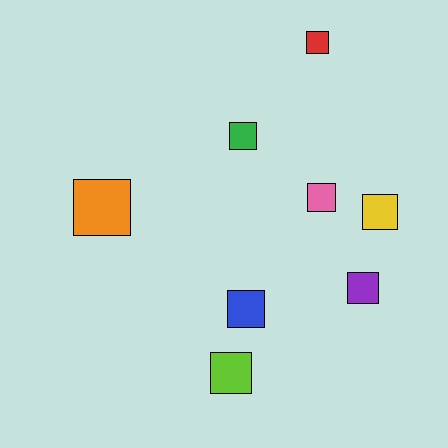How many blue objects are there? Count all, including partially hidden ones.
There is 1 blue object.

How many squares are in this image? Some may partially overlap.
There are 8 squares.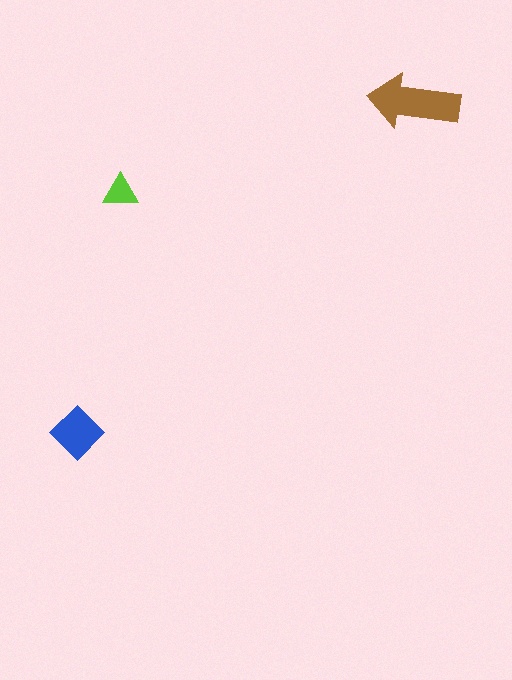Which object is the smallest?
The lime triangle.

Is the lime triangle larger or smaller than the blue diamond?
Smaller.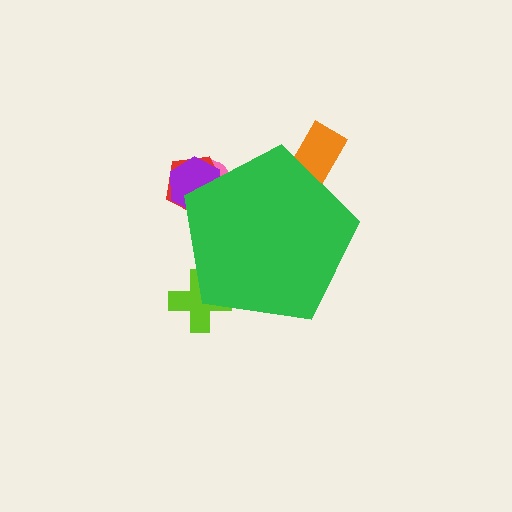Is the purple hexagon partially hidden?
Yes, the purple hexagon is partially hidden behind the green pentagon.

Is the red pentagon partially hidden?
Yes, the red pentagon is partially hidden behind the green pentagon.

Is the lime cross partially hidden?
Yes, the lime cross is partially hidden behind the green pentagon.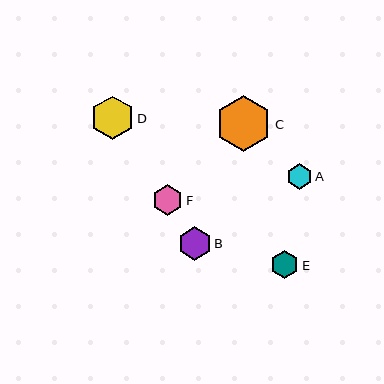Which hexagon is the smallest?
Hexagon A is the smallest with a size of approximately 25 pixels.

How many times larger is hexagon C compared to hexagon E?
Hexagon C is approximately 1.9 times the size of hexagon E.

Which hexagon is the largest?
Hexagon C is the largest with a size of approximately 55 pixels.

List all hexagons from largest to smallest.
From largest to smallest: C, D, B, F, E, A.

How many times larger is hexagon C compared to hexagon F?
Hexagon C is approximately 1.8 times the size of hexagon F.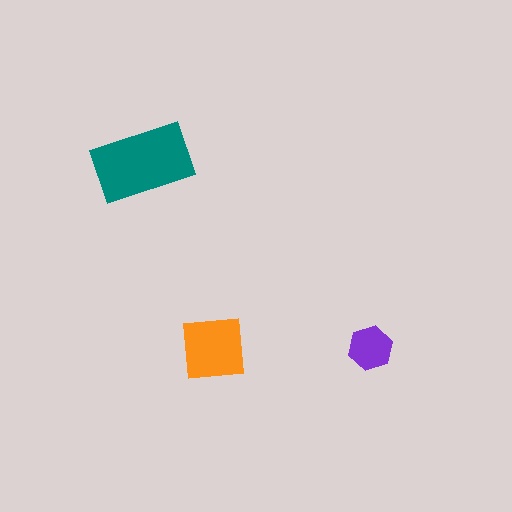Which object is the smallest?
The purple hexagon.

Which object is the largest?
The teal rectangle.